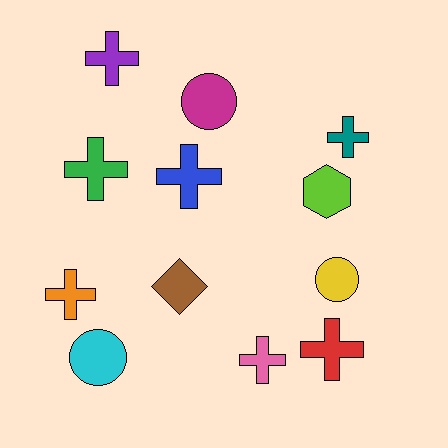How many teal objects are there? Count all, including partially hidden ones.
There is 1 teal object.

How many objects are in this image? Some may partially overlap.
There are 12 objects.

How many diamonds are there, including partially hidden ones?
There is 1 diamond.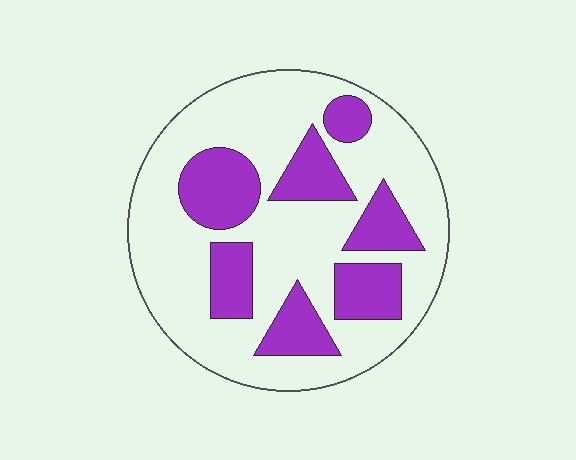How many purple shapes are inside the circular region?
7.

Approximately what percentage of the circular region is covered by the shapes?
Approximately 30%.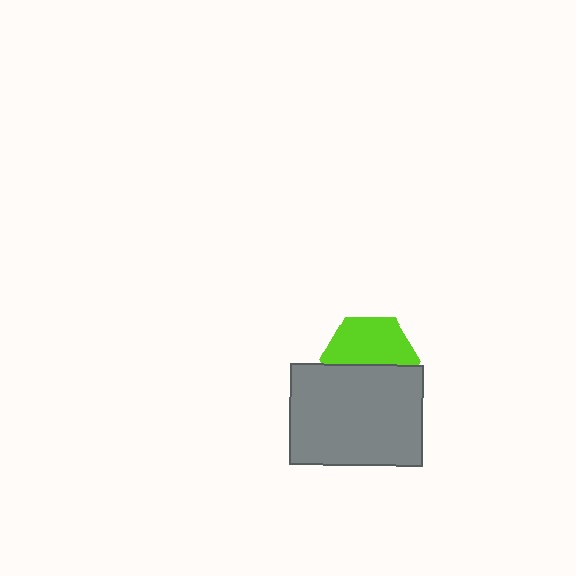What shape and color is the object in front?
The object in front is a gray rectangle.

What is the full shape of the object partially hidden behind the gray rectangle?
The partially hidden object is a lime hexagon.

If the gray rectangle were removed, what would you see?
You would see the complete lime hexagon.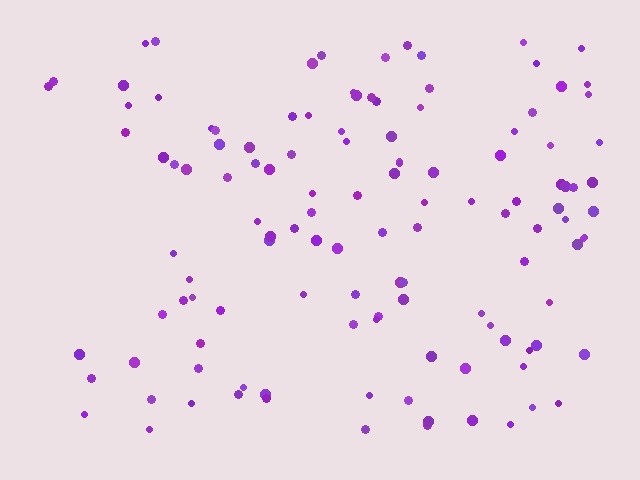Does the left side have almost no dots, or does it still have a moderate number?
Still a moderate number, just noticeably fewer than the right.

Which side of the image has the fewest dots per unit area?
The left.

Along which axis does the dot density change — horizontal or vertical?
Horizontal.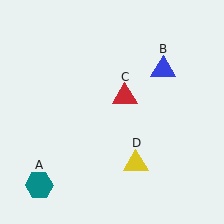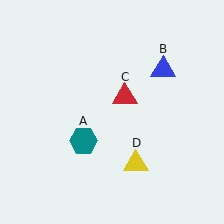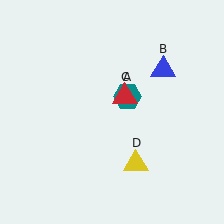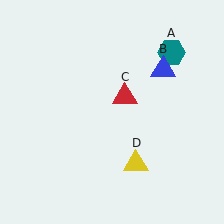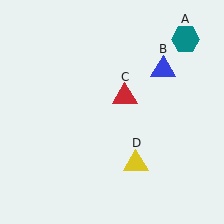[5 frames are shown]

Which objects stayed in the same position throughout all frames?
Blue triangle (object B) and red triangle (object C) and yellow triangle (object D) remained stationary.